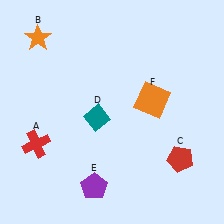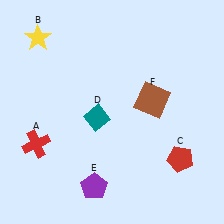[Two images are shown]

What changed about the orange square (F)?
In Image 1, F is orange. In Image 2, it changed to brown.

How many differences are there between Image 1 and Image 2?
There are 2 differences between the two images.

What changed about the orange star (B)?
In Image 1, B is orange. In Image 2, it changed to yellow.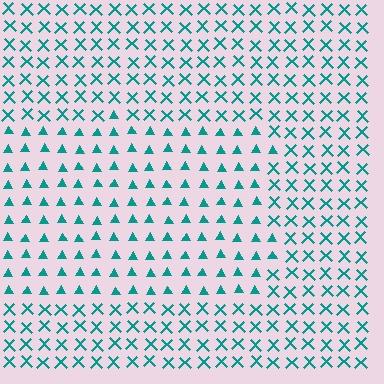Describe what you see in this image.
The image is filled with small teal elements arranged in a uniform grid. A rectangle-shaped region contains triangles, while the surrounding area contains X marks. The boundary is defined purely by the change in element shape.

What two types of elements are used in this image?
The image uses triangles inside the rectangle region and X marks outside it.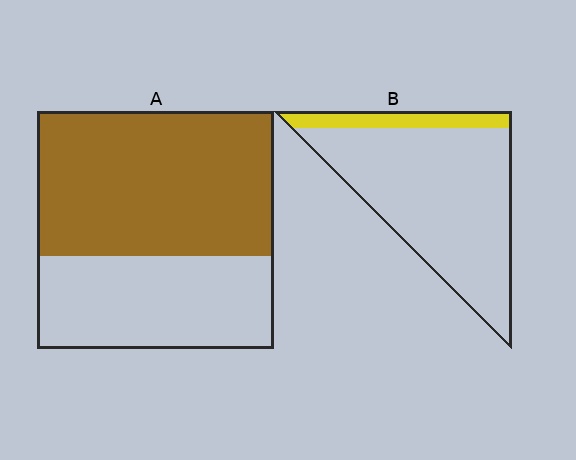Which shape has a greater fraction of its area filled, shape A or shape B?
Shape A.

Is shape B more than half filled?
No.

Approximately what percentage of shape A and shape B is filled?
A is approximately 60% and B is approximately 15%.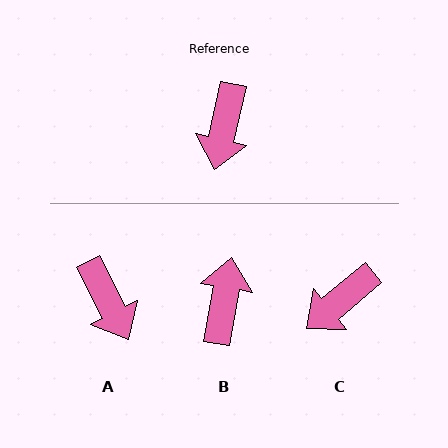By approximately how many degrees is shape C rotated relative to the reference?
Approximately 37 degrees clockwise.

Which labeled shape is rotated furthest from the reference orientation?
B, about 177 degrees away.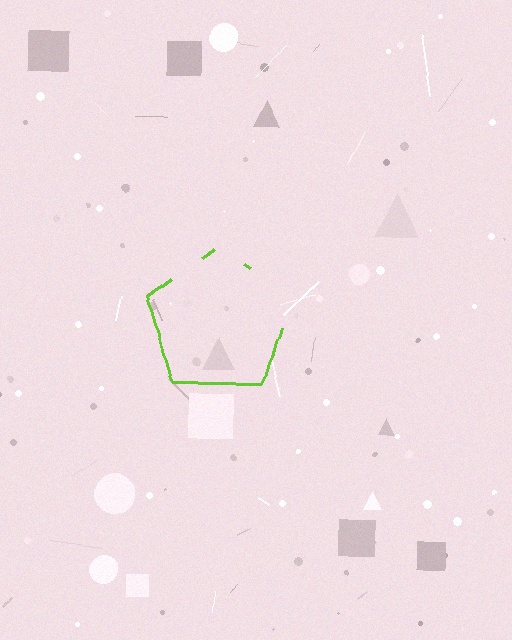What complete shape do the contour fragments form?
The contour fragments form a pentagon.